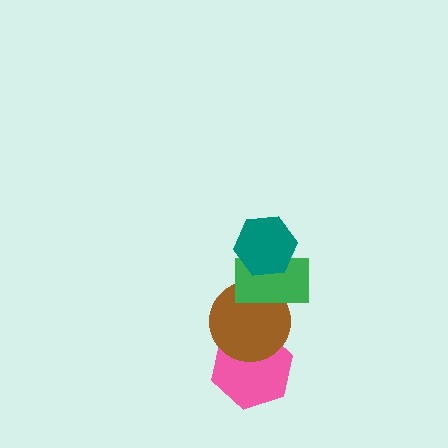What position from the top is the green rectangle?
The green rectangle is 2nd from the top.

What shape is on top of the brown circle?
The green rectangle is on top of the brown circle.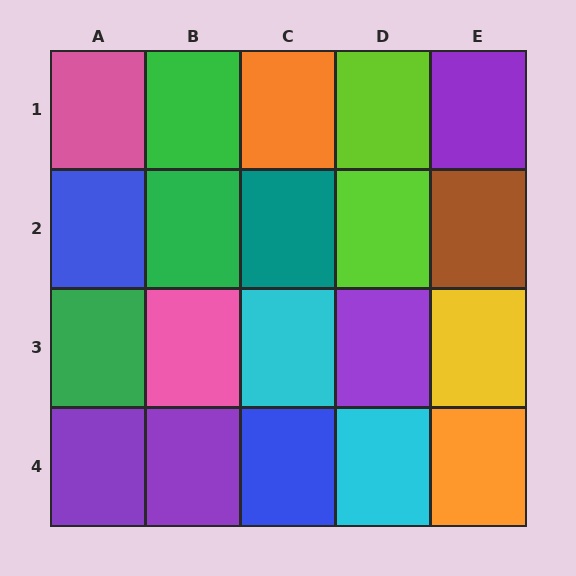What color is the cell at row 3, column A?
Green.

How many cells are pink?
2 cells are pink.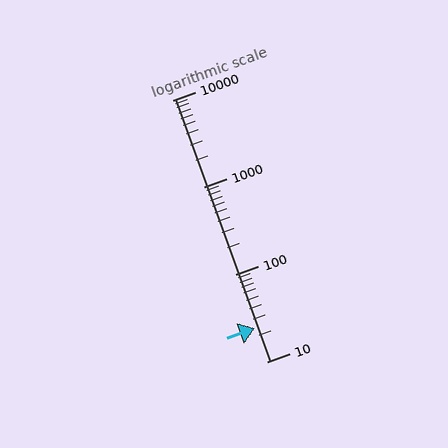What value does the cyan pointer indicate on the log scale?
The pointer indicates approximately 24.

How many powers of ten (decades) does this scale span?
The scale spans 3 decades, from 10 to 10000.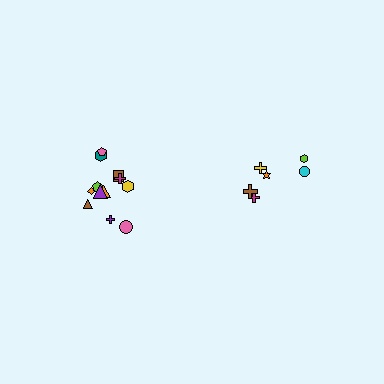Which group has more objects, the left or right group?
The left group.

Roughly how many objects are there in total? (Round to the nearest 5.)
Roughly 20 objects in total.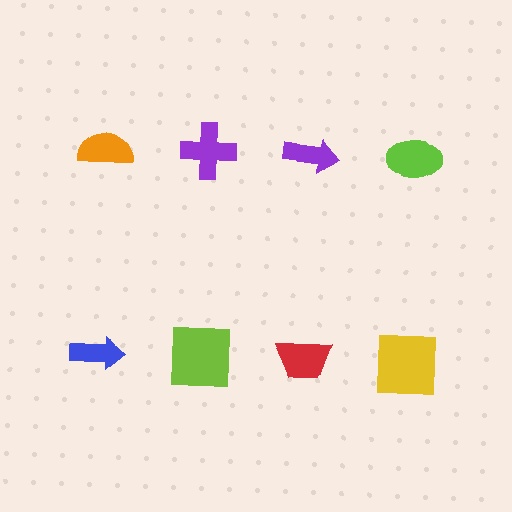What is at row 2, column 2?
A lime square.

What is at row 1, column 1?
An orange semicircle.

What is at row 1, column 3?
A purple arrow.